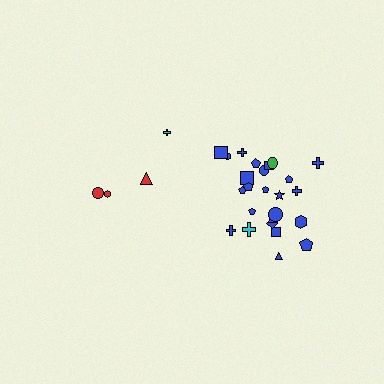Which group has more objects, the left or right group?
The right group.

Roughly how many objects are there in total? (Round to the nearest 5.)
Roughly 30 objects in total.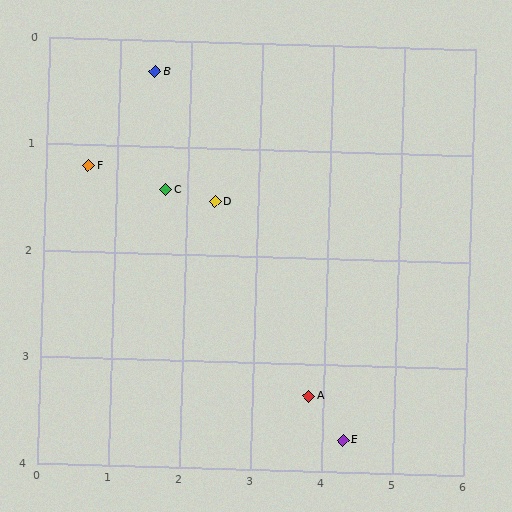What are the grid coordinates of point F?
Point F is at approximately (0.6, 1.2).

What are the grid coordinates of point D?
Point D is at approximately (2.4, 1.5).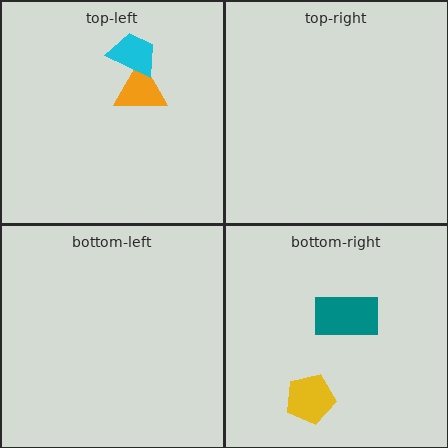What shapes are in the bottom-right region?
The yellow pentagon, the teal rectangle.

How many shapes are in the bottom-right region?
2.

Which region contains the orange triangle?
The top-left region.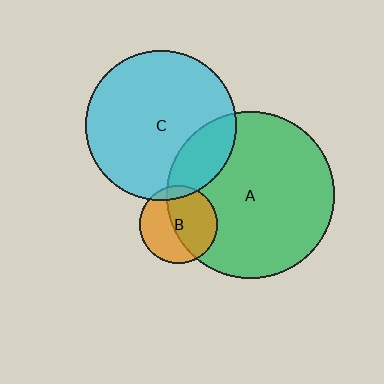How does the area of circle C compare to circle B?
Approximately 3.7 times.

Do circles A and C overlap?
Yes.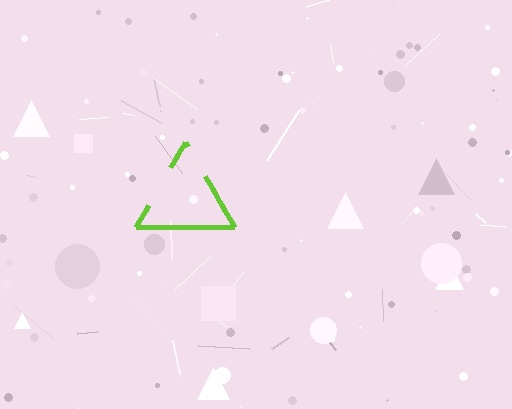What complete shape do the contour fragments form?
The contour fragments form a triangle.